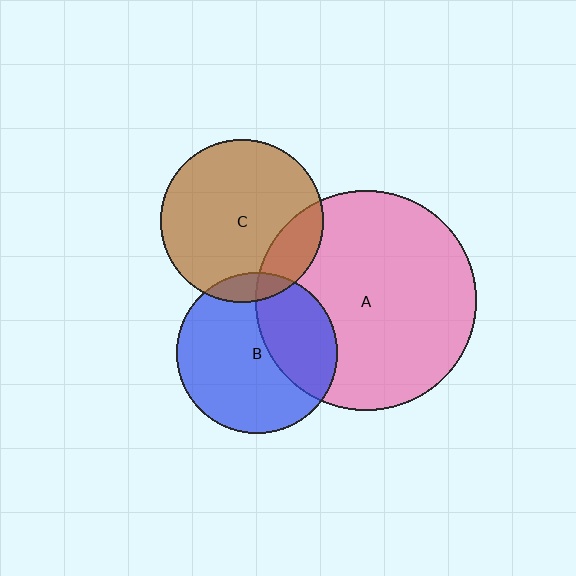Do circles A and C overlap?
Yes.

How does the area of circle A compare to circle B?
Approximately 1.9 times.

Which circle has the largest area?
Circle A (pink).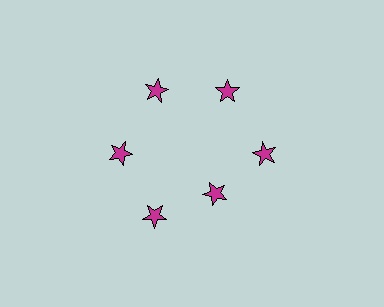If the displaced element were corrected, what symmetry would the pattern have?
It would have 6-fold rotational symmetry — the pattern would map onto itself every 60 degrees.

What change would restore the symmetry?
The symmetry would be restored by moving it outward, back onto the ring so that all 6 stars sit at equal angles and equal distance from the center.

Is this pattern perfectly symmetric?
No. The 6 magenta stars are arranged in a ring, but one element near the 5 o'clock position is pulled inward toward the center, breaking the 6-fold rotational symmetry.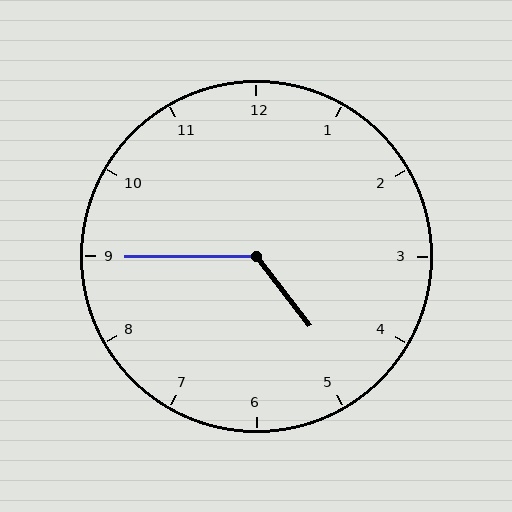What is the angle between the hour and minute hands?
Approximately 128 degrees.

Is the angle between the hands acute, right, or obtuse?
It is obtuse.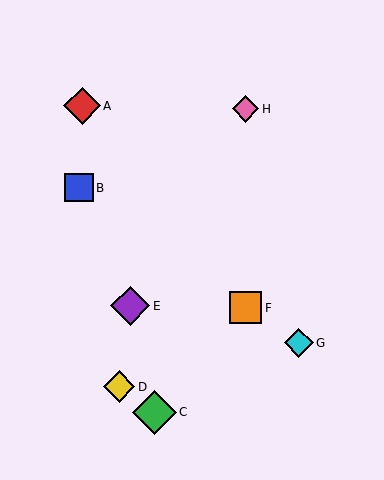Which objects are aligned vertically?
Objects F, H are aligned vertically.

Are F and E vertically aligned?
No, F is at x≈246 and E is at x≈130.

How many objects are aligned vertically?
2 objects (F, H) are aligned vertically.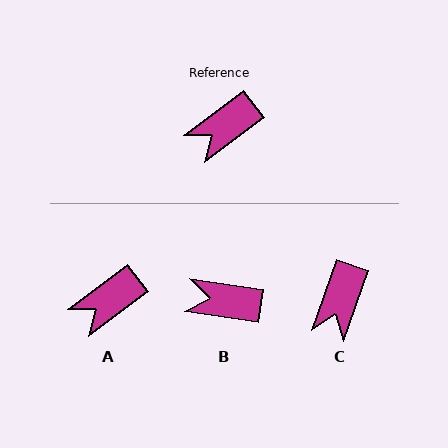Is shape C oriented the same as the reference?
No, it is off by about 34 degrees.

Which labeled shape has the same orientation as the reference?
A.